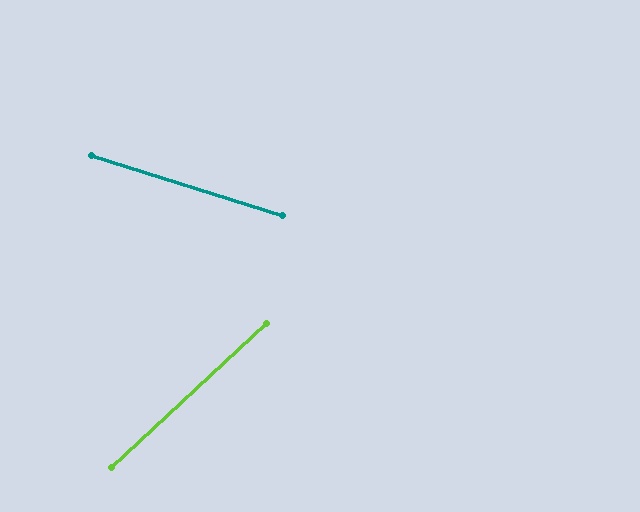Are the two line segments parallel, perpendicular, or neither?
Neither parallel nor perpendicular — they differ by about 60°.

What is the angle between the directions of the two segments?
Approximately 60 degrees.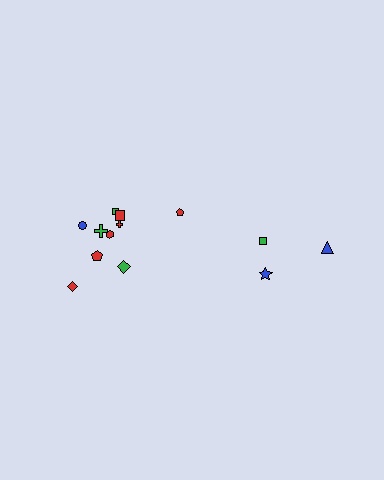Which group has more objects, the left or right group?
The left group.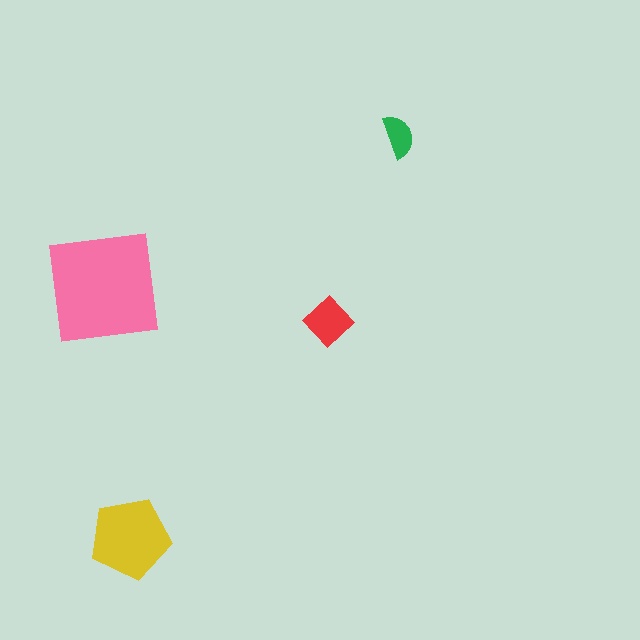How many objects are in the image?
There are 4 objects in the image.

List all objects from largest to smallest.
The pink square, the yellow pentagon, the red diamond, the green semicircle.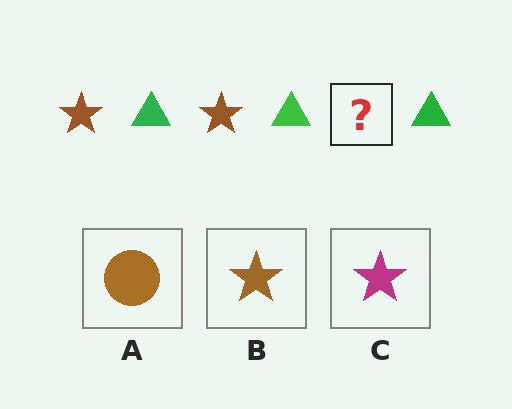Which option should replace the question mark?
Option B.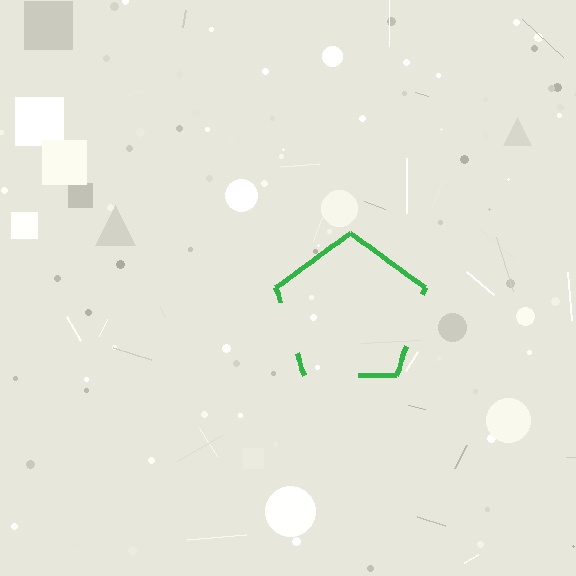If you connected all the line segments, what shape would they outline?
They would outline a pentagon.